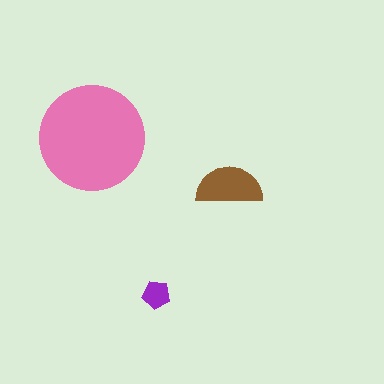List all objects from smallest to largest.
The purple pentagon, the brown semicircle, the pink circle.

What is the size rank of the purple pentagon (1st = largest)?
3rd.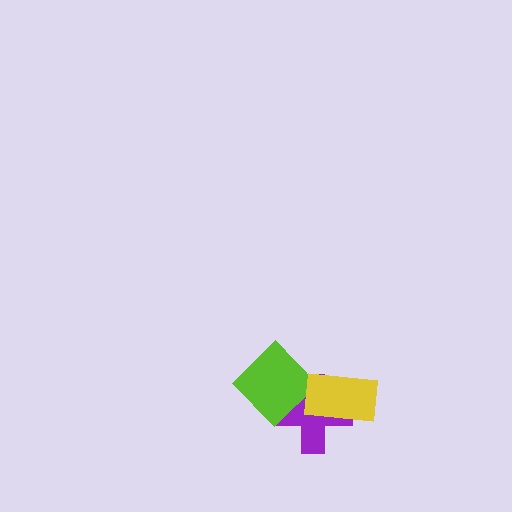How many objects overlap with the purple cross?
2 objects overlap with the purple cross.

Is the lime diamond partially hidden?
Yes, it is partially covered by another shape.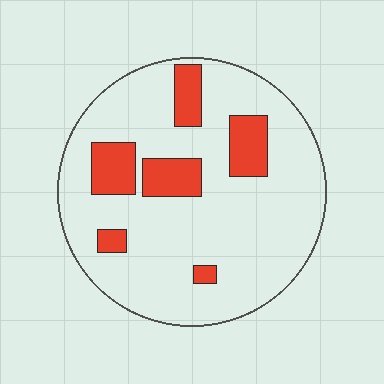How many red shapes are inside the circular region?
6.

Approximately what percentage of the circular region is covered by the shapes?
Approximately 20%.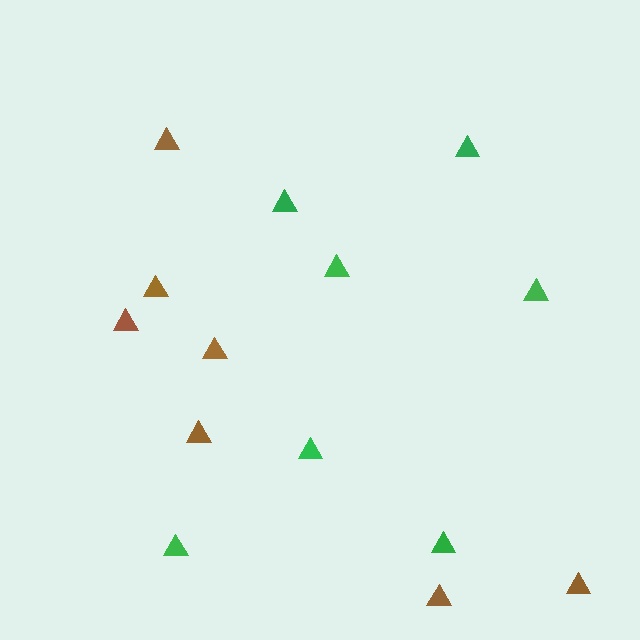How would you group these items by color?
There are 2 groups: one group of green triangles (7) and one group of brown triangles (7).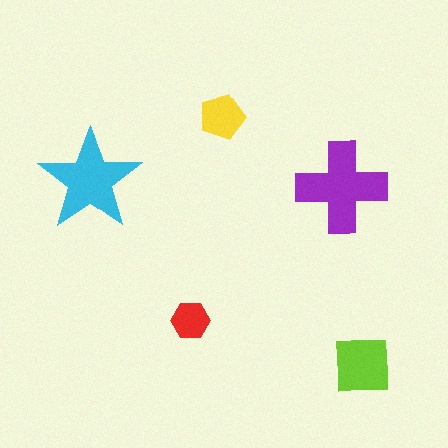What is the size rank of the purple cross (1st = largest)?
1st.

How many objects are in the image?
There are 5 objects in the image.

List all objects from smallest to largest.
The red hexagon, the yellow pentagon, the lime square, the cyan star, the purple cross.